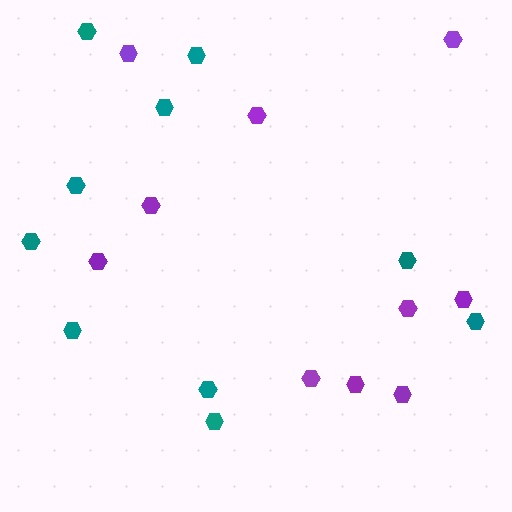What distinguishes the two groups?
There are 2 groups: one group of teal hexagons (10) and one group of purple hexagons (10).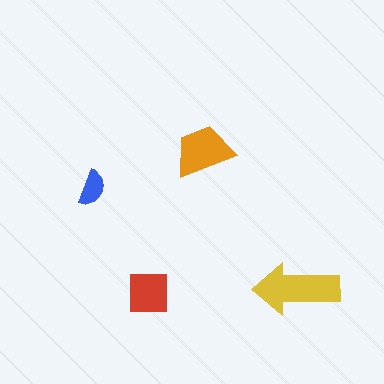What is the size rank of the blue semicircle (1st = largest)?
4th.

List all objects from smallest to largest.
The blue semicircle, the red square, the orange trapezoid, the yellow arrow.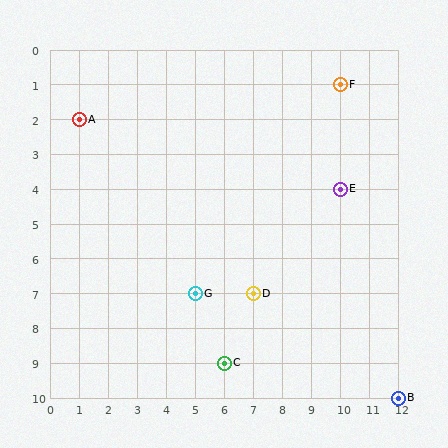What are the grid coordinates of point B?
Point B is at grid coordinates (12, 10).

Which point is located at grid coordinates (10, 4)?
Point E is at (10, 4).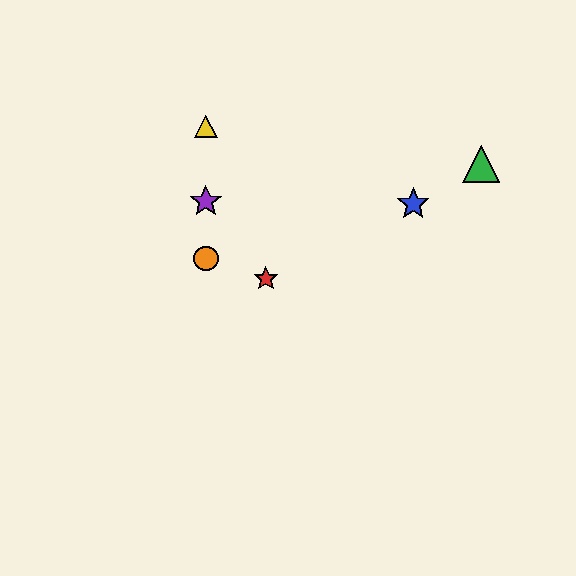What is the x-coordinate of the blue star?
The blue star is at x≈413.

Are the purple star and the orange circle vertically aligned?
Yes, both are at x≈206.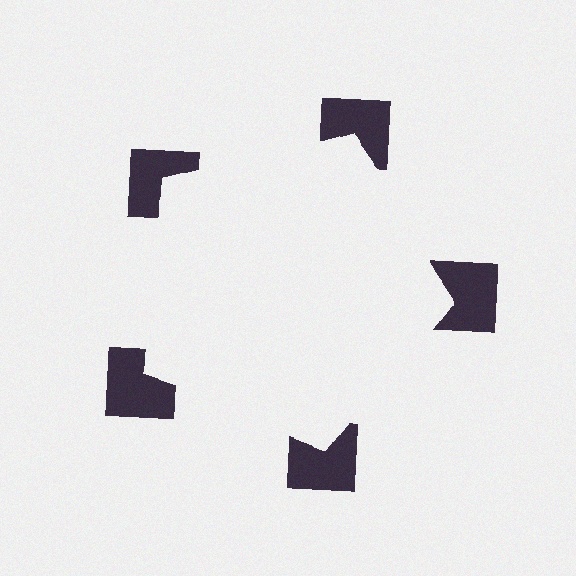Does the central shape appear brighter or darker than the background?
It typically appears slightly brighter than the background, even though no actual brightness change is drawn.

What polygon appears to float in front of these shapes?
An illusory pentagon — its edges are inferred from the aligned wedge cuts in the notched squares, not physically drawn.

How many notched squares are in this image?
There are 5 — one at each vertex of the illusory pentagon.